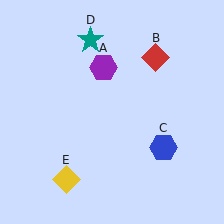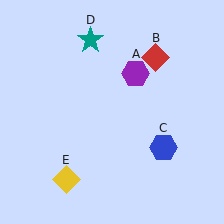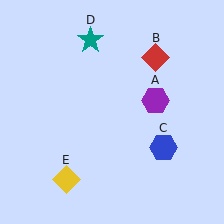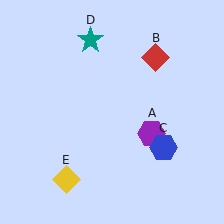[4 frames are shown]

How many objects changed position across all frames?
1 object changed position: purple hexagon (object A).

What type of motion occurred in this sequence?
The purple hexagon (object A) rotated clockwise around the center of the scene.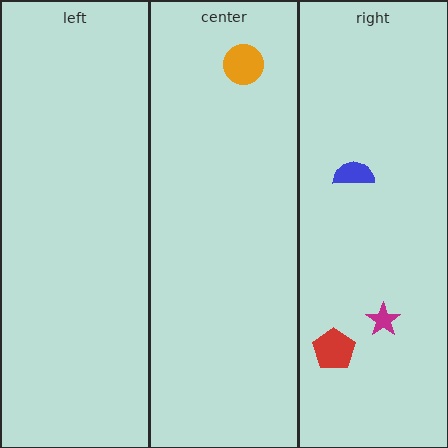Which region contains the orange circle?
The center region.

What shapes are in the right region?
The blue semicircle, the red pentagon, the magenta star.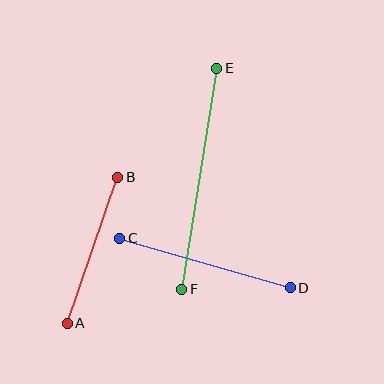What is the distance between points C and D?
The distance is approximately 177 pixels.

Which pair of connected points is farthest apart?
Points E and F are farthest apart.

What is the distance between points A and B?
The distance is approximately 155 pixels.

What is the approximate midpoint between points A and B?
The midpoint is at approximately (93, 250) pixels.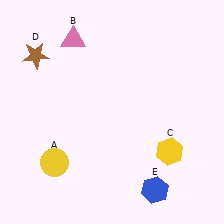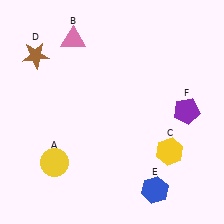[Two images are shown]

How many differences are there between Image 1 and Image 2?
There is 1 difference between the two images.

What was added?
A purple pentagon (F) was added in Image 2.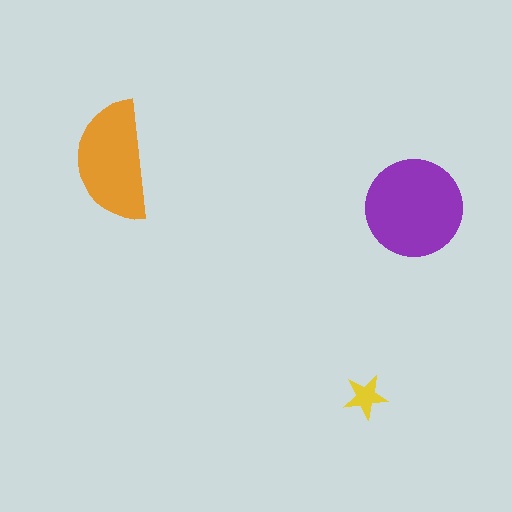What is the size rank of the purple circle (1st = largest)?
1st.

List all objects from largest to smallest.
The purple circle, the orange semicircle, the yellow star.